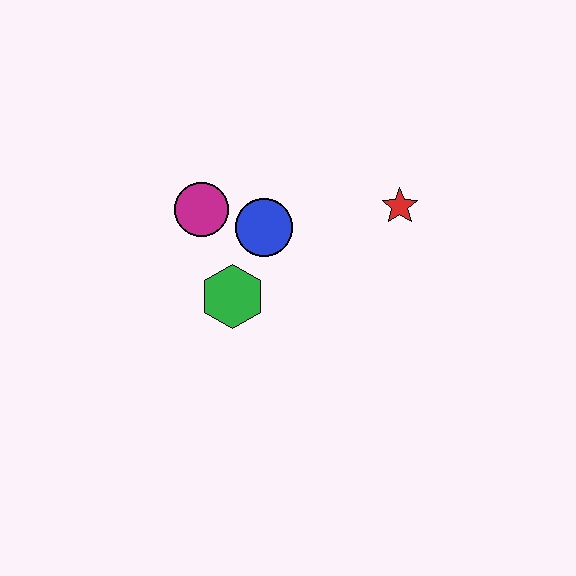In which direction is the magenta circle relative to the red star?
The magenta circle is to the left of the red star.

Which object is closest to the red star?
The blue circle is closest to the red star.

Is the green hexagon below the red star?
Yes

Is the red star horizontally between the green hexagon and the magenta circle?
No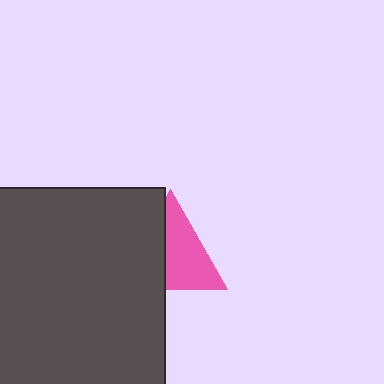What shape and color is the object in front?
The object in front is a dark gray square.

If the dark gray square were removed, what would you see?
You would see the complete pink triangle.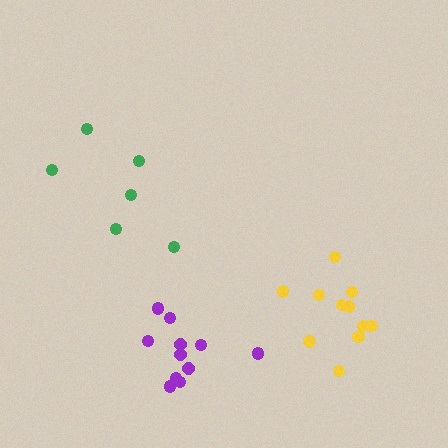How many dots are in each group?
Group 1: 11 dots, Group 2: 11 dots, Group 3: 6 dots (28 total).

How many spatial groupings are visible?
There are 3 spatial groupings.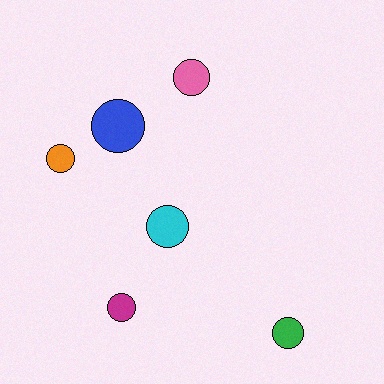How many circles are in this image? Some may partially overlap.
There are 6 circles.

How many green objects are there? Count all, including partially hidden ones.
There is 1 green object.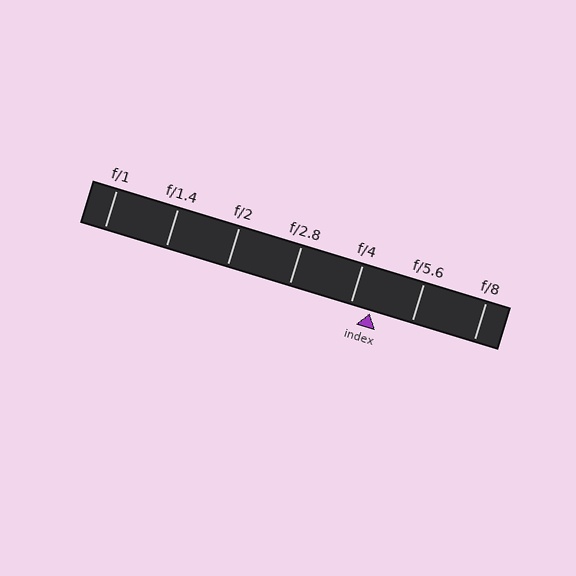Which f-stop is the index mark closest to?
The index mark is closest to f/4.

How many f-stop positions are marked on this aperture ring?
There are 7 f-stop positions marked.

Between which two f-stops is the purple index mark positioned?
The index mark is between f/4 and f/5.6.